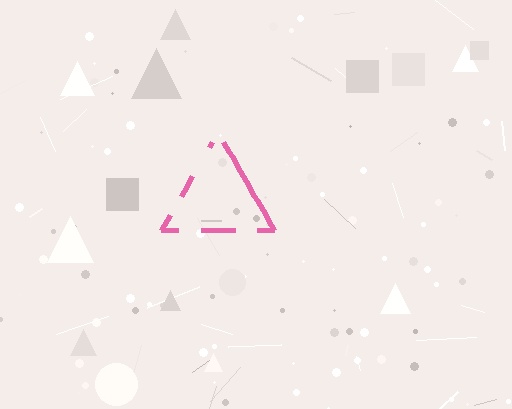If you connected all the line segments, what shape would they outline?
They would outline a triangle.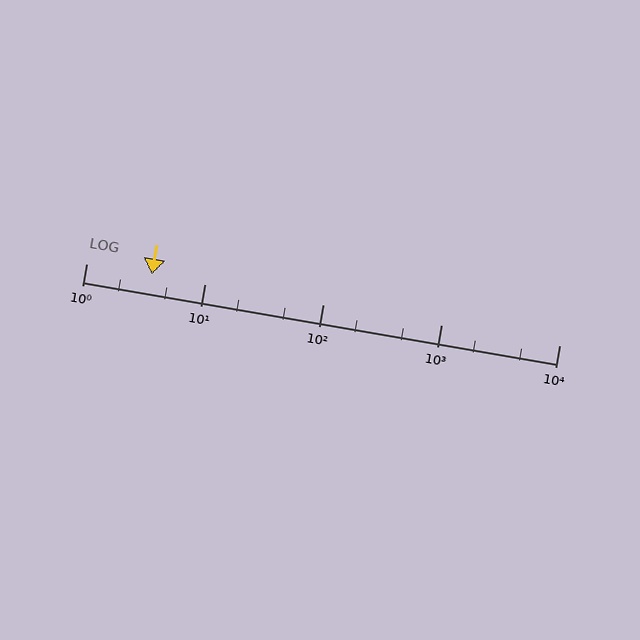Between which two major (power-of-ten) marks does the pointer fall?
The pointer is between 1 and 10.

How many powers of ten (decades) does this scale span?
The scale spans 4 decades, from 1 to 10000.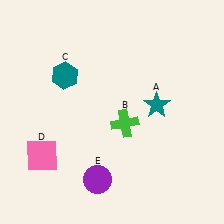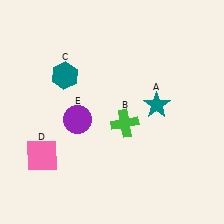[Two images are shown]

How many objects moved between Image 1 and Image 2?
1 object moved between the two images.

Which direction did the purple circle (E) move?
The purple circle (E) moved up.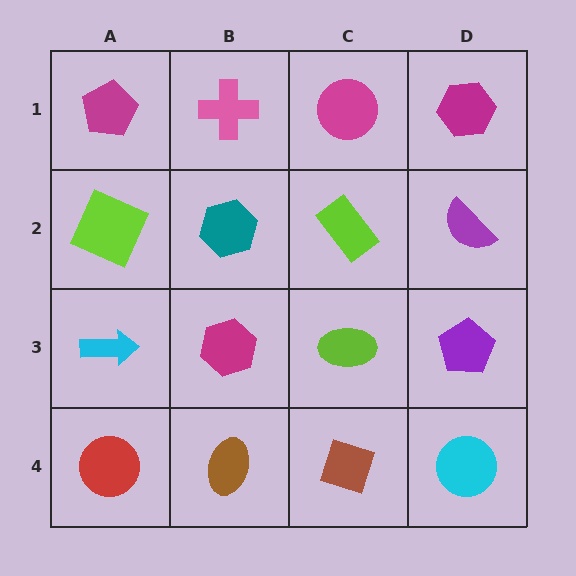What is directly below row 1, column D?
A purple semicircle.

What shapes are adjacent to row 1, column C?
A lime rectangle (row 2, column C), a pink cross (row 1, column B), a magenta hexagon (row 1, column D).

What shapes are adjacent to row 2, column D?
A magenta hexagon (row 1, column D), a purple pentagon (row 3, column D), a lime rectangle (row 2, column C).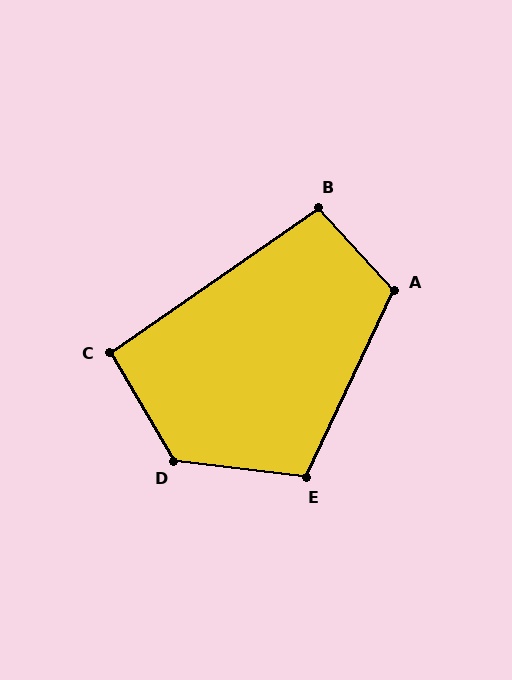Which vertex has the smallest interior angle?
C, at approximately 94 degrees.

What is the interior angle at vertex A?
Approximately 113 degrees (obtuse).